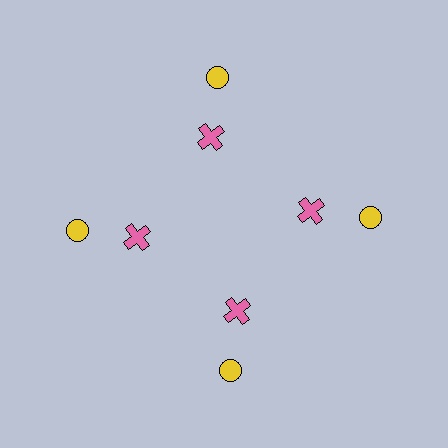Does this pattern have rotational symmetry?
Yes, this pattern has 4-fold rotational symmetry. It looks the same after rotating 90 degrees around the center.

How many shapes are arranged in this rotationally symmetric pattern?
There are 8 shapes, arranged in 4 groups of 2.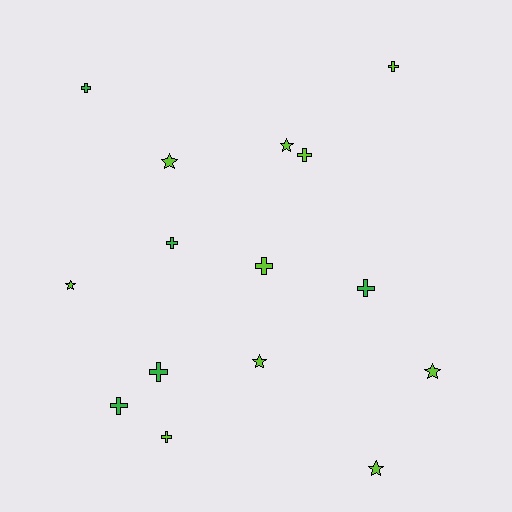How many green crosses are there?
There are 5 green crosses.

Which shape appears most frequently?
Cross, with 9 objects.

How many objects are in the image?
There are 15 objects.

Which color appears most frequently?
Lime, with 10 objects.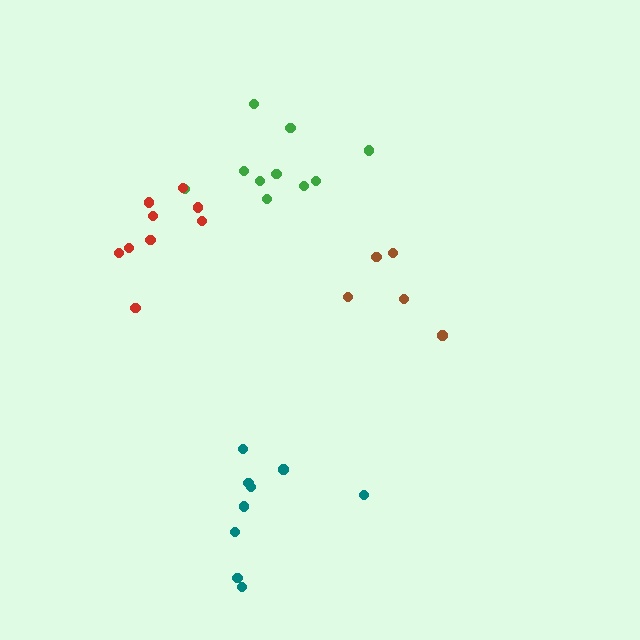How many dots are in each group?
Group 1: 5 dots, Group 2: 10 dots, Group 3: 9 dots, Group 4: 9 dots (33 total).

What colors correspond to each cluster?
The clusters are colored: brown, green, teal, red.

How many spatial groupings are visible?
There are 4 spatial groupings.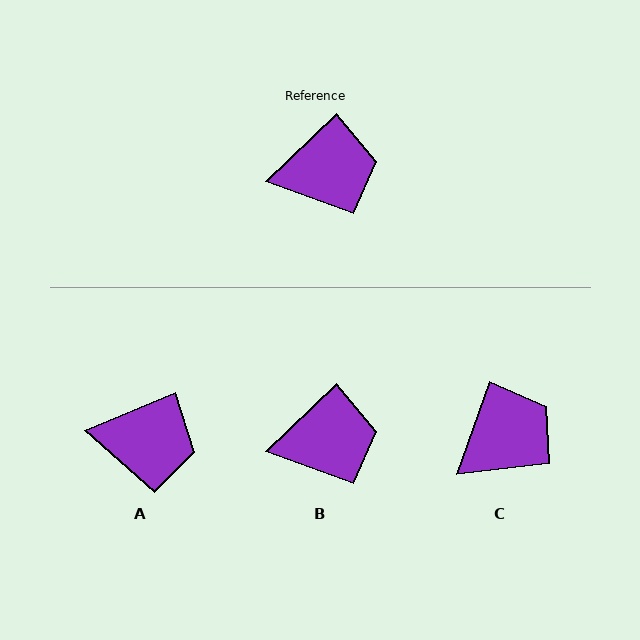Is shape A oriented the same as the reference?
No, it is off by about 21 degrees.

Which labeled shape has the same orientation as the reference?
B.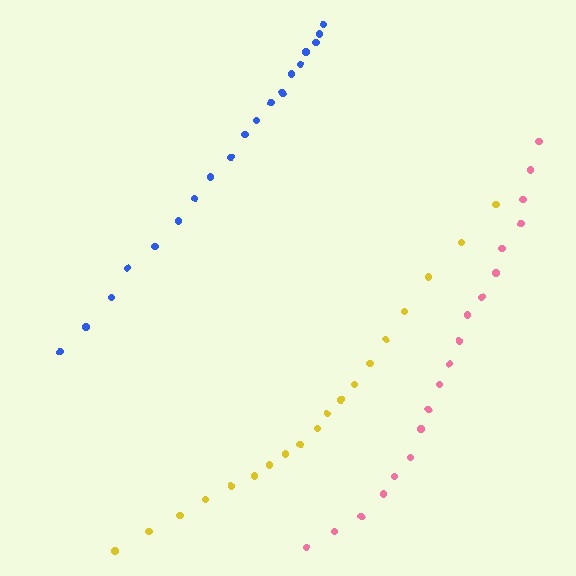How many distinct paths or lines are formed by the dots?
There are 3 distinct paths.